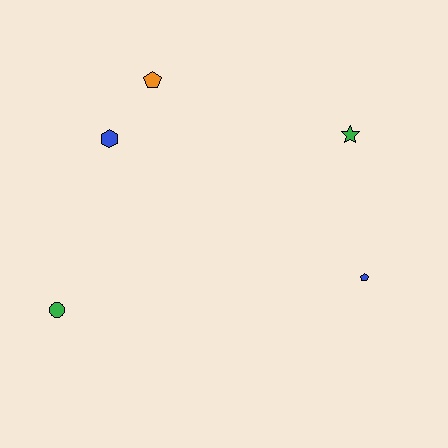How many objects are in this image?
There are 5 objects.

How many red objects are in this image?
There are no red objects.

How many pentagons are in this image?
There are 2 pentagons.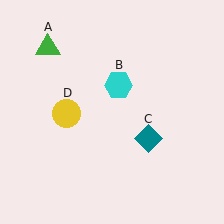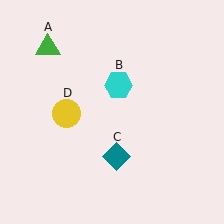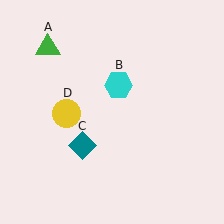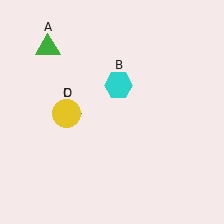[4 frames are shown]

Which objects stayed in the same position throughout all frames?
Green triangle (object A) and cyan hexagon (object B) and yellow circle (object D) remained stationary.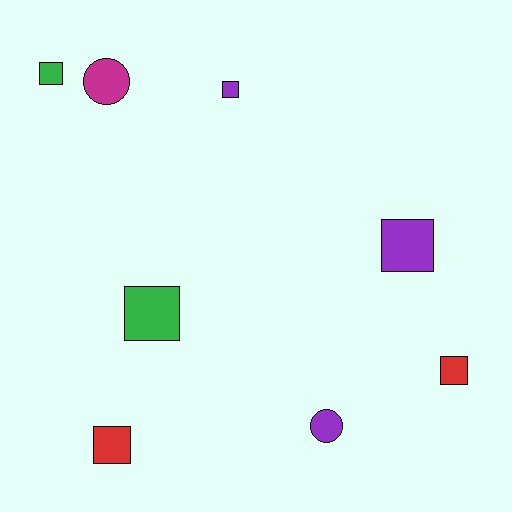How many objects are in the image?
There are 8 objects.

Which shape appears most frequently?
Square, with 6 objects.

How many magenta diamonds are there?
There are no magenta diamonds.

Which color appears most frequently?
Purple, with 3 objects.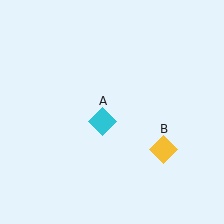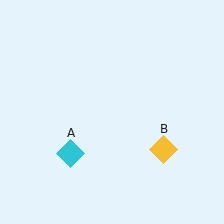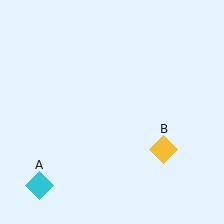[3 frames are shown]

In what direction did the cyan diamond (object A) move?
The cyan diamond (object A) moved down and to the left.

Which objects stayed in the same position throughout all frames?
Yellow diamond (object B) remained stationary.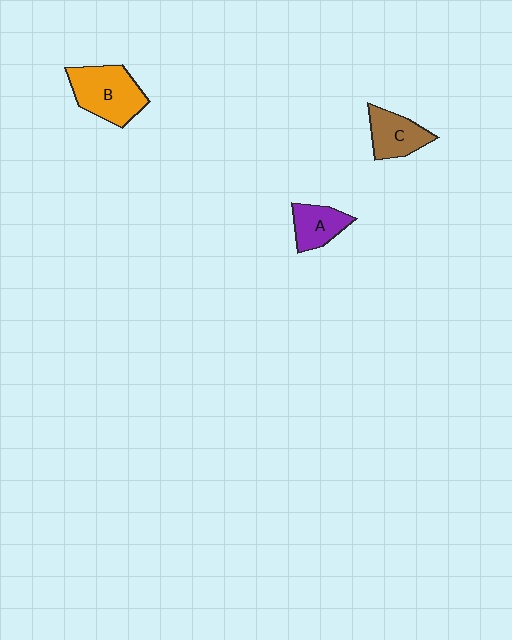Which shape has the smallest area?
Shape A (purple).